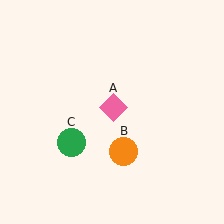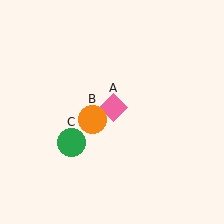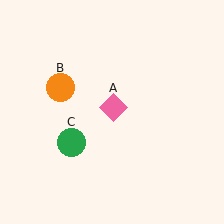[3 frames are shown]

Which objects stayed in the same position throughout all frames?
Pink diamond (object A) and green circle (object C) remained stationary.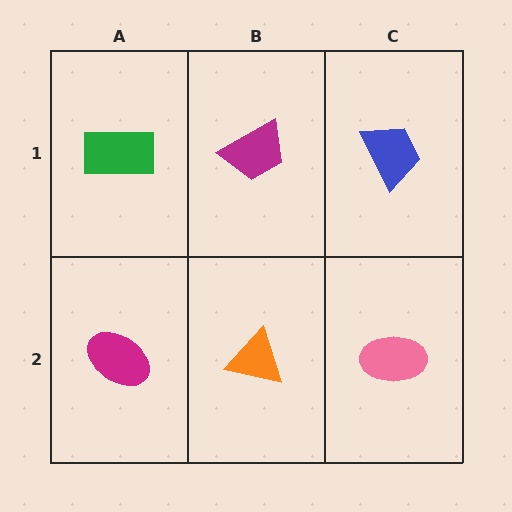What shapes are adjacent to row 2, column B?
A magenta trapezoid (row 1, column B), a magenta ellipse (row 2, column A), a pink ellipse (row 2, column C).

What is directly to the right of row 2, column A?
An orange triangle.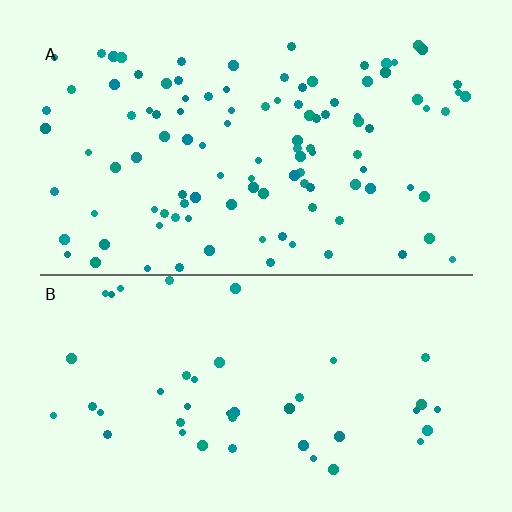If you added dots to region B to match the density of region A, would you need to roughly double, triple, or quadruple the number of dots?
Approximately double.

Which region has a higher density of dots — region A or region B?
A (the top).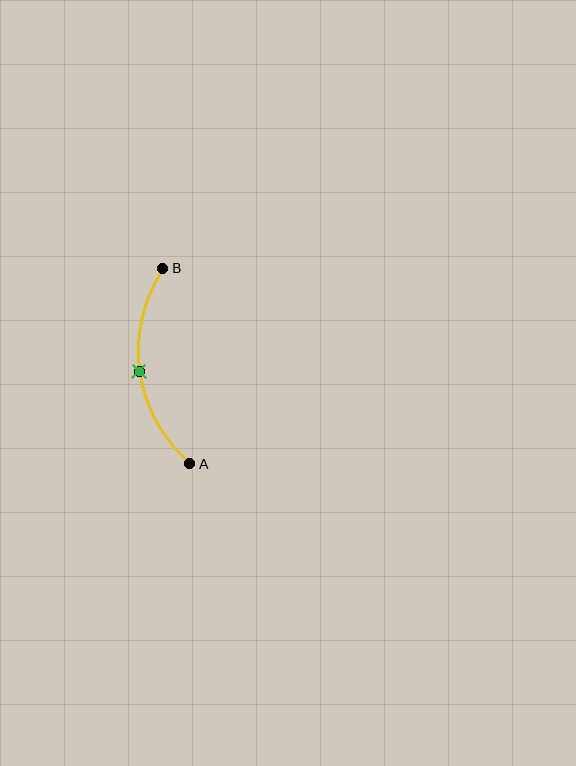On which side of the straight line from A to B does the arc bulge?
The arc bulges to the left of the straight line connecting A and B.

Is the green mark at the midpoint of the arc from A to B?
Yes. The green mark lies on the arc at equal arc-length from both A and B — it is the arc midpoint.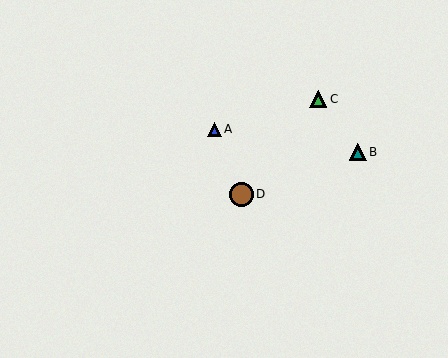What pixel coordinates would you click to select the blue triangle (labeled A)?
Click at (214, 129) to select the blue triangle A.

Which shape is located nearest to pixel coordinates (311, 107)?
The green triangle (labeled C) at (318, 99) is nearest to that location.